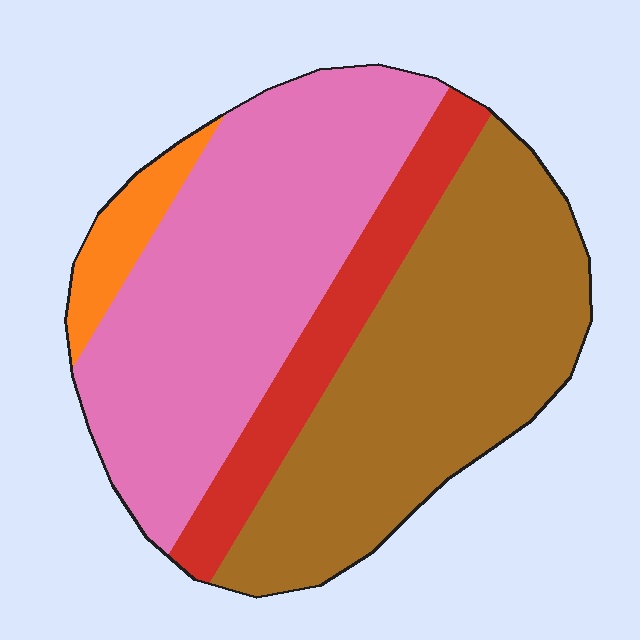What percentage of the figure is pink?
Pink takes up about two fifths (2/5) of the figure.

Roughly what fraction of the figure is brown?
Brown covers about 40% of the figure.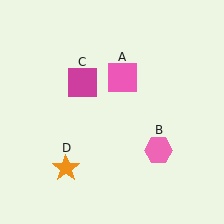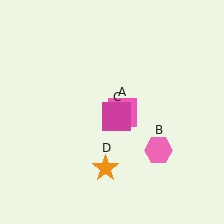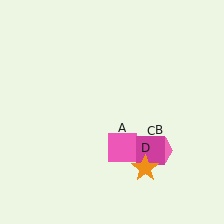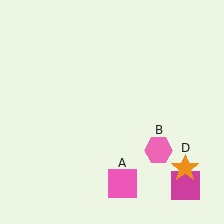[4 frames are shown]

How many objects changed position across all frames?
3 objects changed position: pink square (object A), magenta square (object C), orange star (object D).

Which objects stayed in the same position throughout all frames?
Pink hexagon (object B) remained stationary.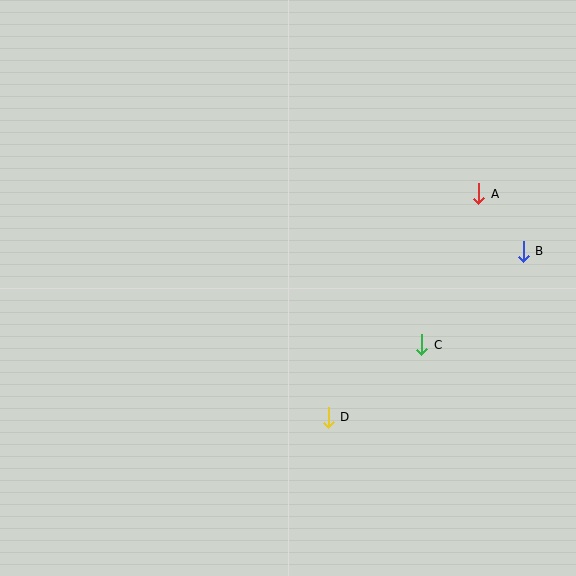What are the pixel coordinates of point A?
Point A is at (479, 194).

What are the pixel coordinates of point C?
Point C is at (422, 345).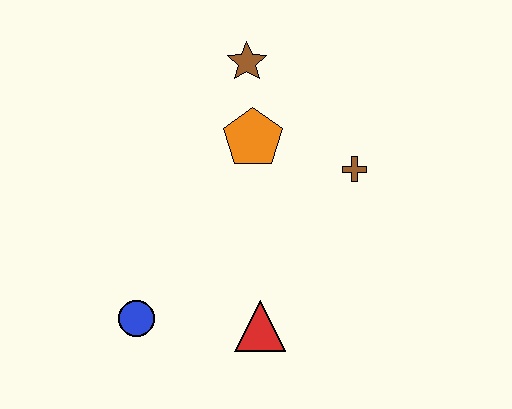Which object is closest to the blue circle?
The red triangle is closest to the blue circle.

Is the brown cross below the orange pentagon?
Yes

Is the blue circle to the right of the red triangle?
No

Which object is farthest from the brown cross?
The blue circle is farthest from the brown cross.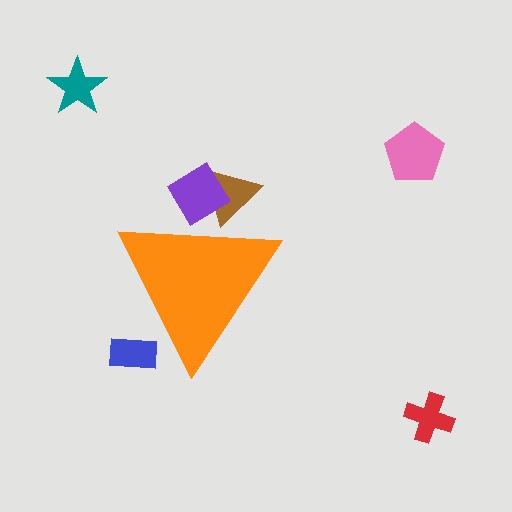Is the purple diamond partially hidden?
Yes, the purple diamond is partially hidden behind the orange triangle.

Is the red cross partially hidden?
No, the red cross is fully visible.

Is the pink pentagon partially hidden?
No, the pink pentagon is fully visible.